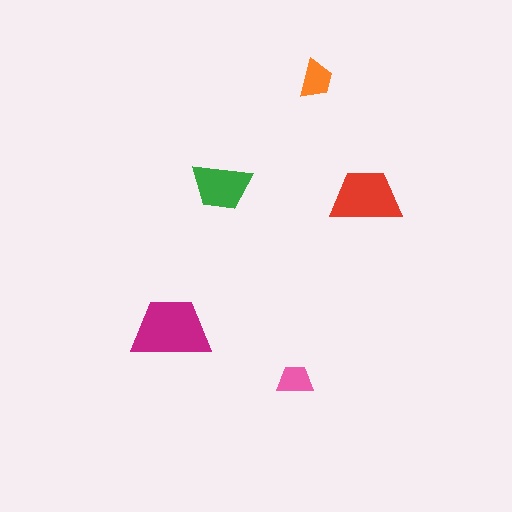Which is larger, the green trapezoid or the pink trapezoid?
The green one.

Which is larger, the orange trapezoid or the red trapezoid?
The red one.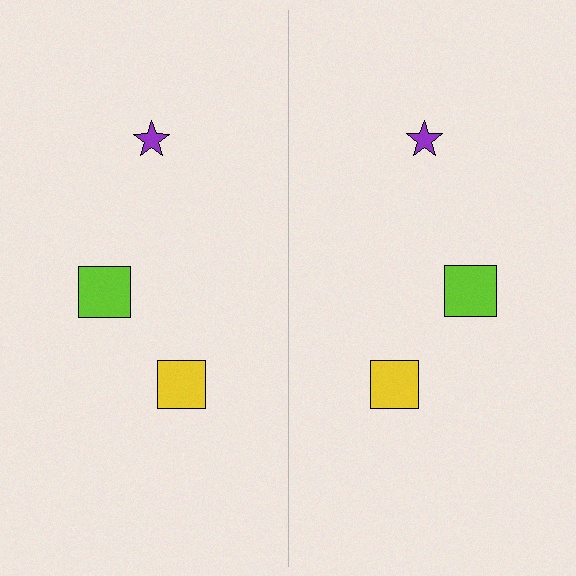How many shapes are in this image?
There are 6 shapes in this image.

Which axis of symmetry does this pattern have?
The pattern has a vertical axis of symmetry running through the center of the image.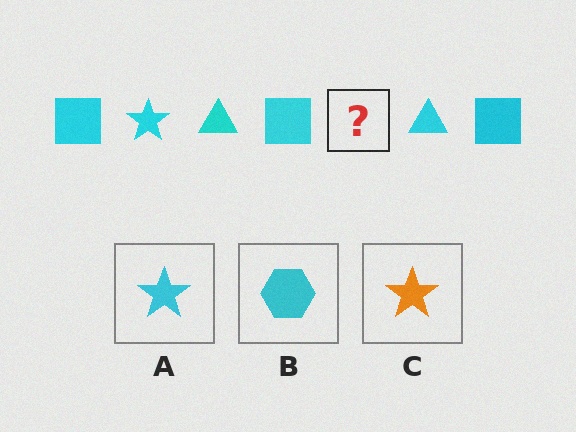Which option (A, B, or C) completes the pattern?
A.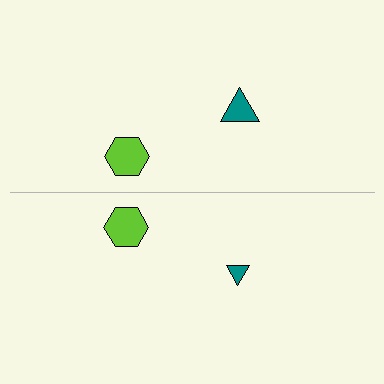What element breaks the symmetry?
The teal triangle on the bottom side has a different size than its mirror counterpart.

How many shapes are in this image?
There are 4 shapes in this image.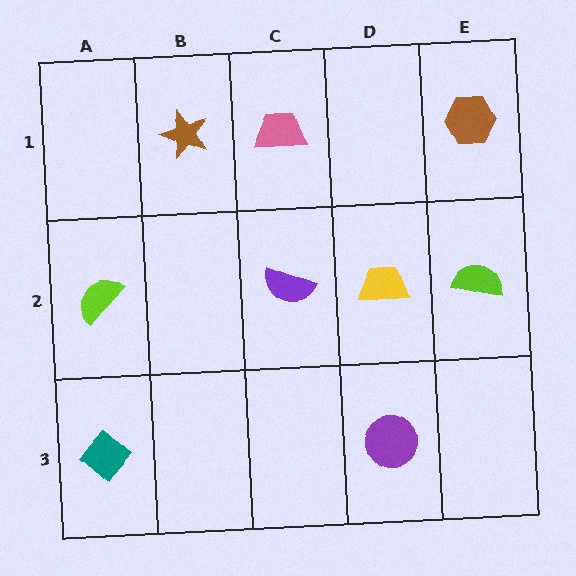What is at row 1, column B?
A brown star.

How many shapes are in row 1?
3 shapes.